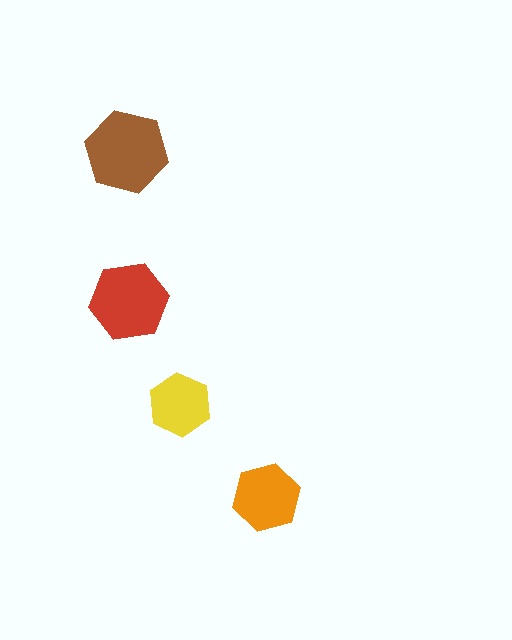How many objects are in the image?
There are 4 objects in the image.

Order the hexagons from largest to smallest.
the brown one, the red one, the orange one, the yellow one.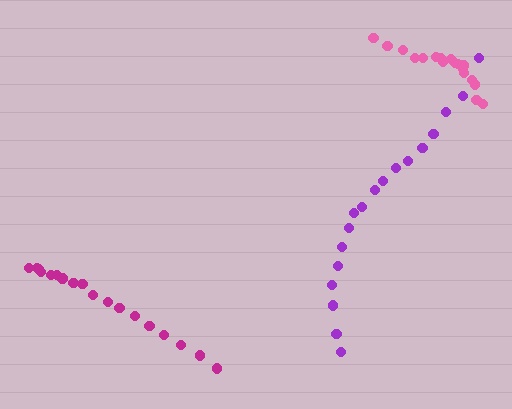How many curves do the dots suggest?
There are 3 distinct paths.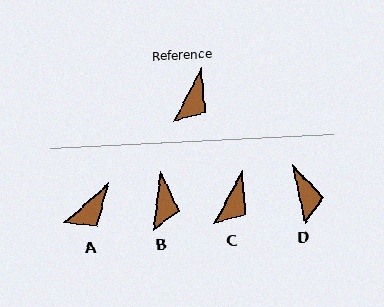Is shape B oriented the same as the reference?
No, it is off by about 20 degrees.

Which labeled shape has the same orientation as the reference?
C.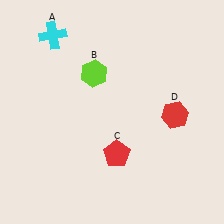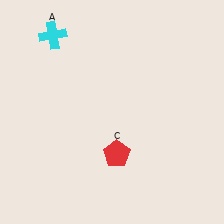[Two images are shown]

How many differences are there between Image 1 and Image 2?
There are 2 differences between the two images.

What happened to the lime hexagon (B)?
The lime hexagon (B) was removed in Image 2. It was in the top-left area of Image 1.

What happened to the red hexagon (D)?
The red hexagon (D) was removed in Image 2. It was in the bottom-right area of Image 1.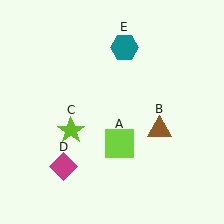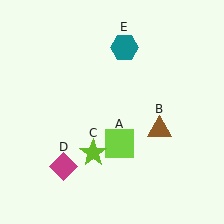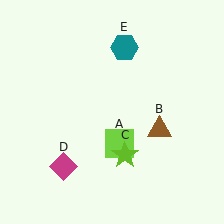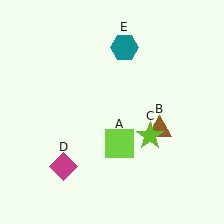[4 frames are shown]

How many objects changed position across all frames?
1 object changed position: lime star (object C).